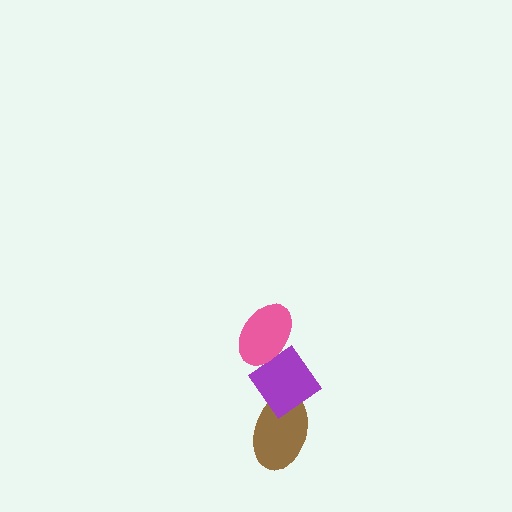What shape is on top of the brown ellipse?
The purple diamond is on top of the brown ellipse.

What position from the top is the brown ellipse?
The brown ellipse is 3rd from the top.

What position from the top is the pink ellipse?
The pink ellipse is 1st from the top.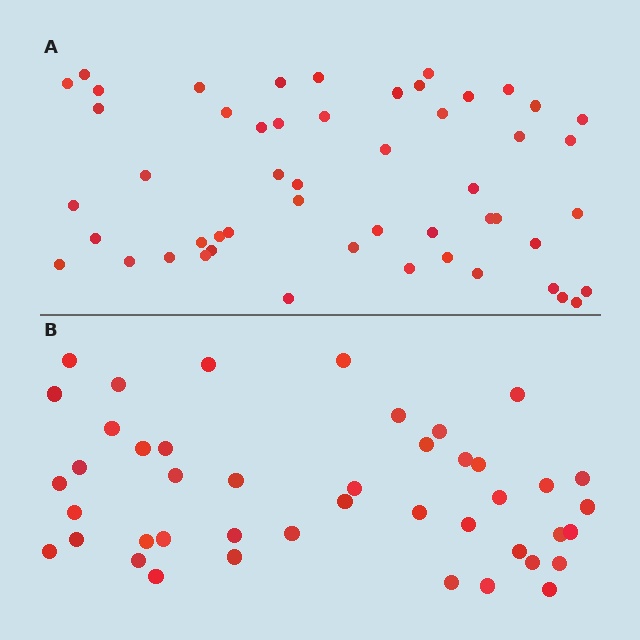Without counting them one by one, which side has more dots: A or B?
Region A (the top region) has more dots.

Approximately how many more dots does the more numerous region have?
Region A has roughly 8 or so more dots than region B.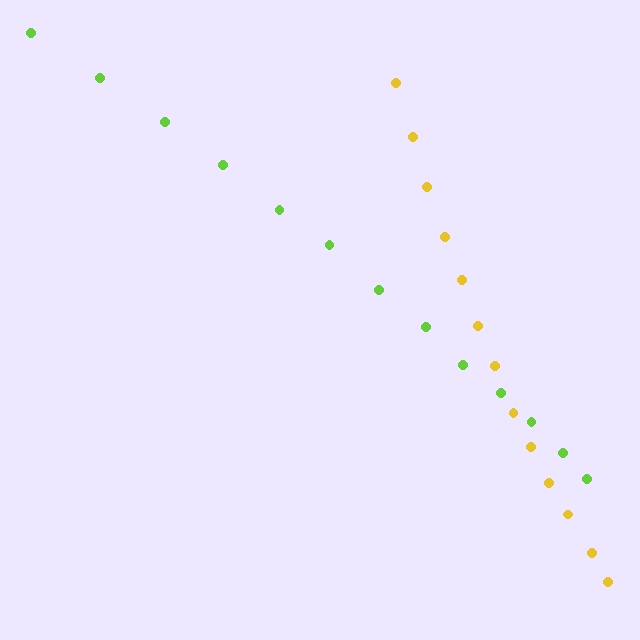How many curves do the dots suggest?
There are 2 distinct paths.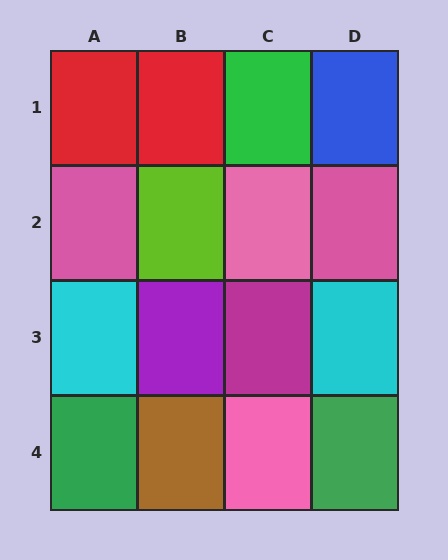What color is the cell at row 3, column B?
Purple.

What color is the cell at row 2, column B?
Lime.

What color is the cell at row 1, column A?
Red.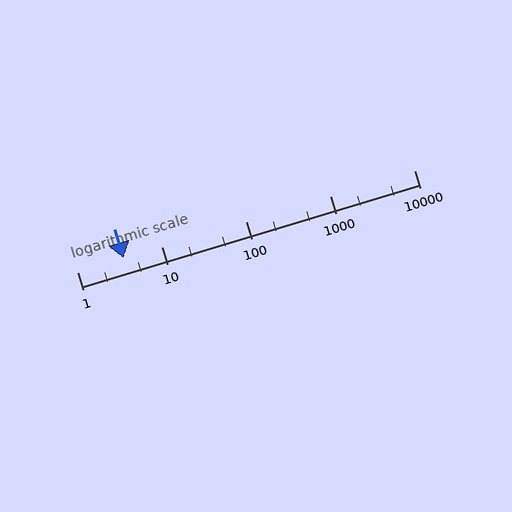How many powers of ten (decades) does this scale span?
The scale spans 4 decades, from 1 to 10000.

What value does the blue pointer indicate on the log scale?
The pointer indicates approximately 3.6.